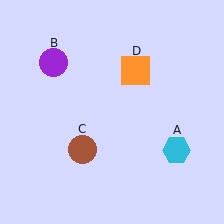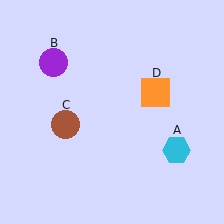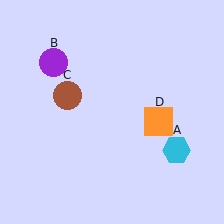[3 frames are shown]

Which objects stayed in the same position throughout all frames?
Cyan hexagon (object A) and purple circle (object B) remained stationary.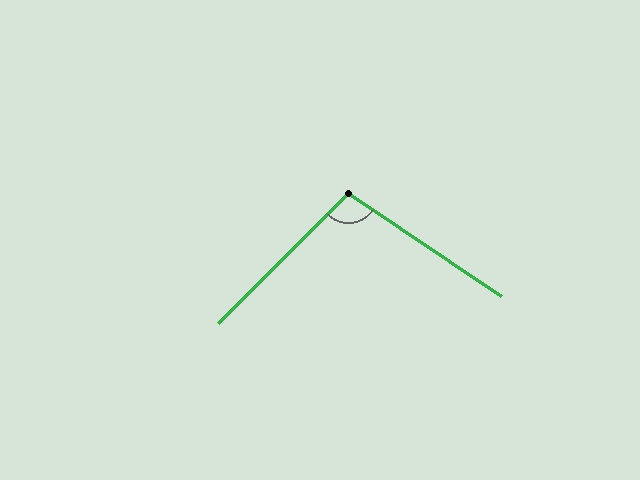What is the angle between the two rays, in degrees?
Approximately 101 degrees.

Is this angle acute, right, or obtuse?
It is obtuse.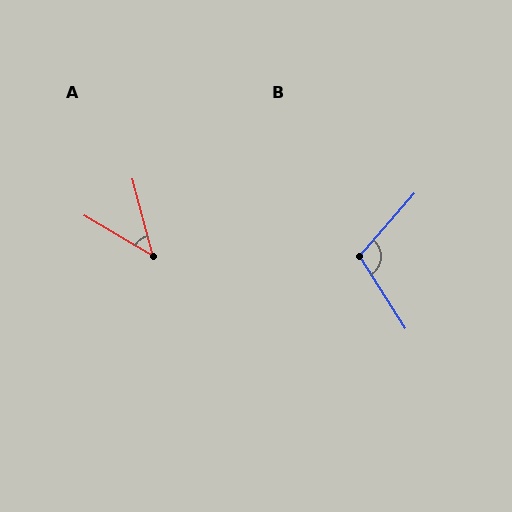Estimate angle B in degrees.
Approximately 106 degrees.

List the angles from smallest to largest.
A (45°), B (106°).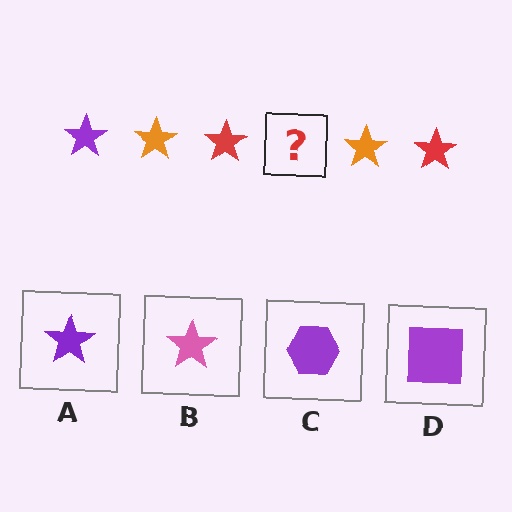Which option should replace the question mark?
Option A.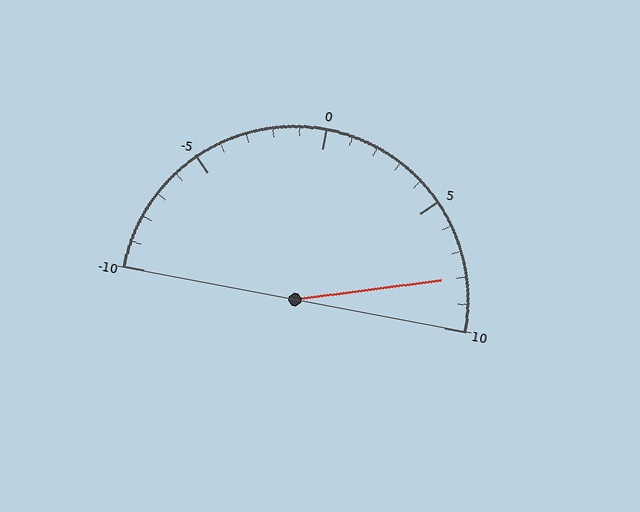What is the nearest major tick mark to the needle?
The nearest major tick mark is 10.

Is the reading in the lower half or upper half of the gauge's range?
The reading is in the upper half of the range (-10 to 10).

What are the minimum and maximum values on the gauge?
The gauge ranges from -10 to 10.